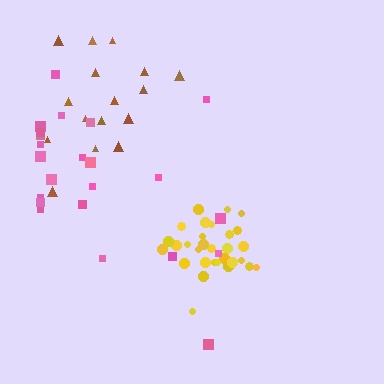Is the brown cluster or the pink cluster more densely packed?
Brown.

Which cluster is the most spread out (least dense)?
Pink.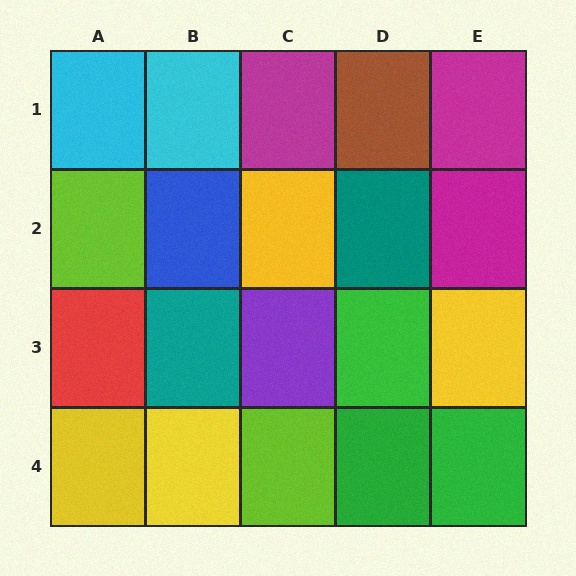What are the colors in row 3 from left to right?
Red, teal, purple, green, yellow.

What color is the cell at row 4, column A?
Yellow.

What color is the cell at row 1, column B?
Cyan.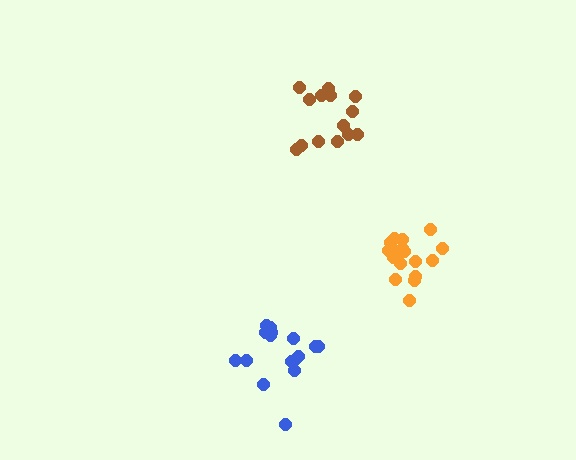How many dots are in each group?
Group 1: 17 dots, Group 2: 14 dots, Group 3: 18 dots (49 total).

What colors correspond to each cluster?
The clusters are colored: blue, brown, orange.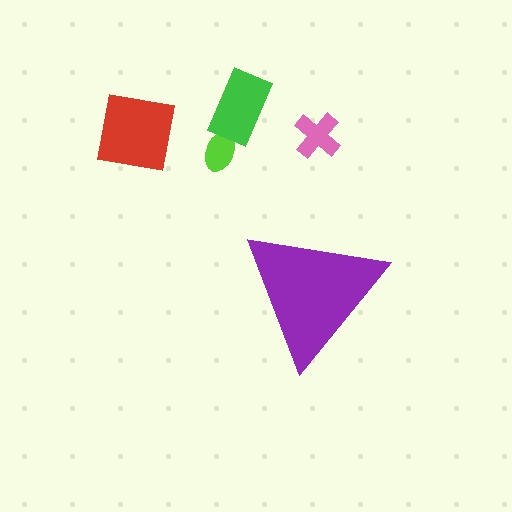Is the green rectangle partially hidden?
No, the green rectangle is fully visible.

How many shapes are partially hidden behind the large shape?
0 shapes are partially hidden.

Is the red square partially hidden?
No, the red square is fully visible.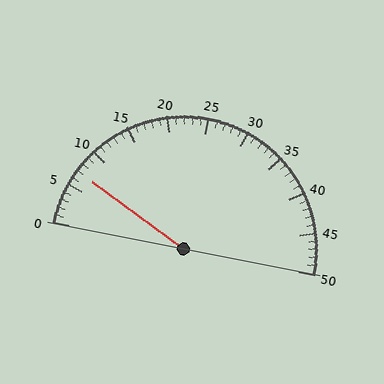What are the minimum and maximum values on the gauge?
The gauge ranges from 0 to 50.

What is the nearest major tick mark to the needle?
The nearest major tick mark is 5.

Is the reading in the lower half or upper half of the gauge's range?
The reading is in the lower half of the range (0 to 50).